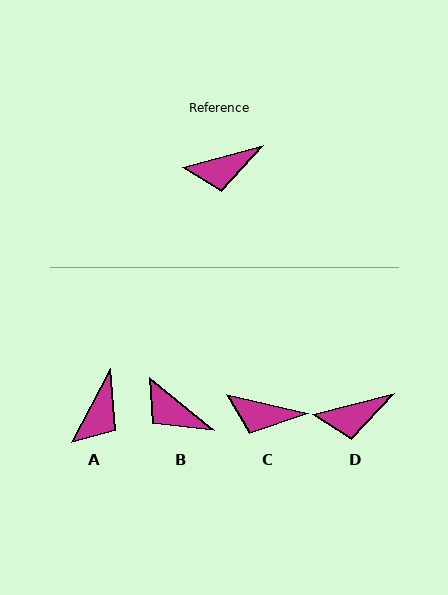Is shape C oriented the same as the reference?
No, it is off by about 28 degrees.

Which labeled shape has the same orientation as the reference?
D.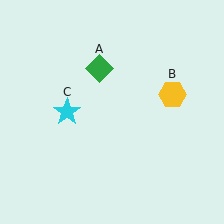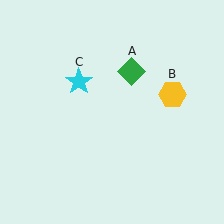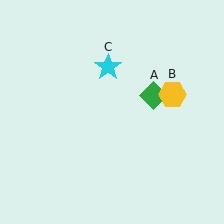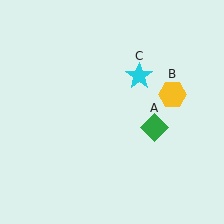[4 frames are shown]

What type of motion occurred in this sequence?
The green diamond (object A), cyan star (object C) rotated clockwise around the center of the scene.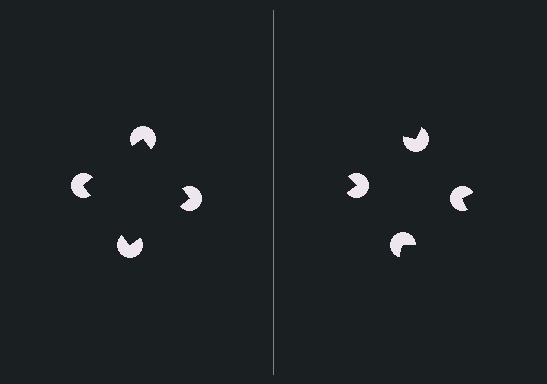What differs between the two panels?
The pac-man discs are positioned identically on both sides; only the wedge orientations differ. On the left they align to a square; on the right they are misaligned.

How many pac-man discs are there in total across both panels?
8 — 4 on each side.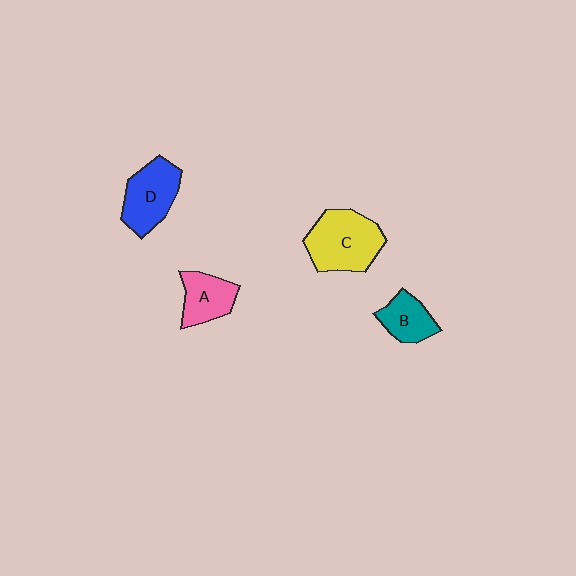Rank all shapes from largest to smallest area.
From largest to smallest: C (yellow), D (blue), A (pink), B (teal).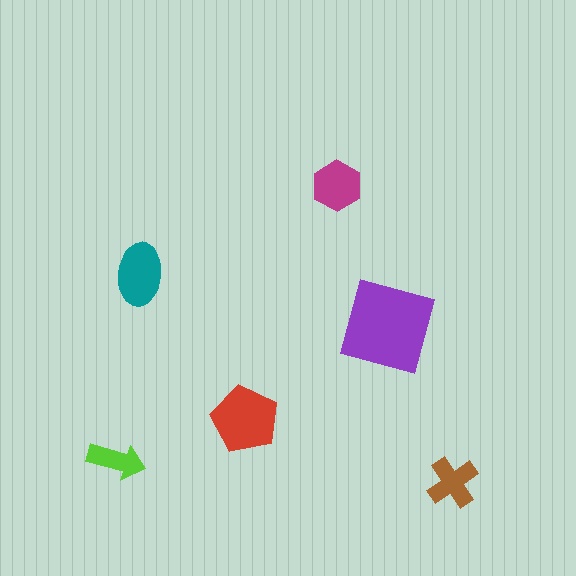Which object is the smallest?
The lime arrow.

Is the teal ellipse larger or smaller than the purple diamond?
Smaller.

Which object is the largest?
The purple diamond.